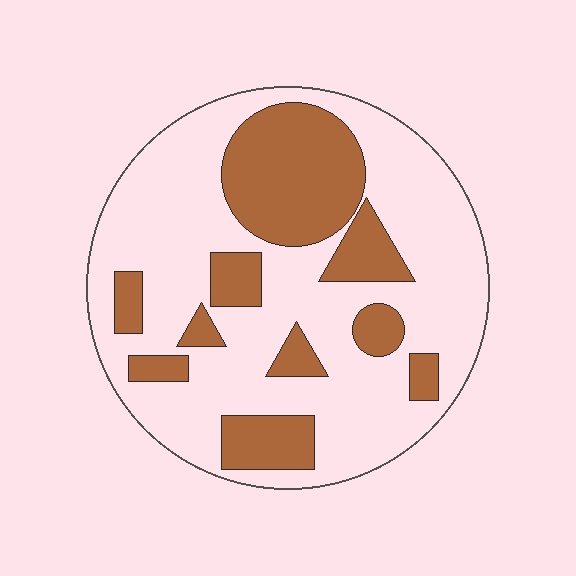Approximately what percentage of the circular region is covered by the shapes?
Approximately 30%.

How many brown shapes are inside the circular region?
10.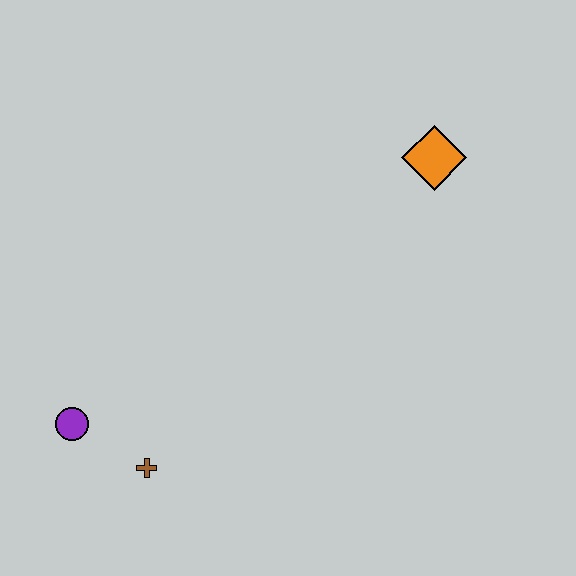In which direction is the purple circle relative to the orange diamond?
The purple circle is to the left of the orange diamond.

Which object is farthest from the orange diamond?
The purple circle is farthest from the orange diamond.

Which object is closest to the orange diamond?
The brown cross is closest to the orange diamond.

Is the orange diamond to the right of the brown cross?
Yes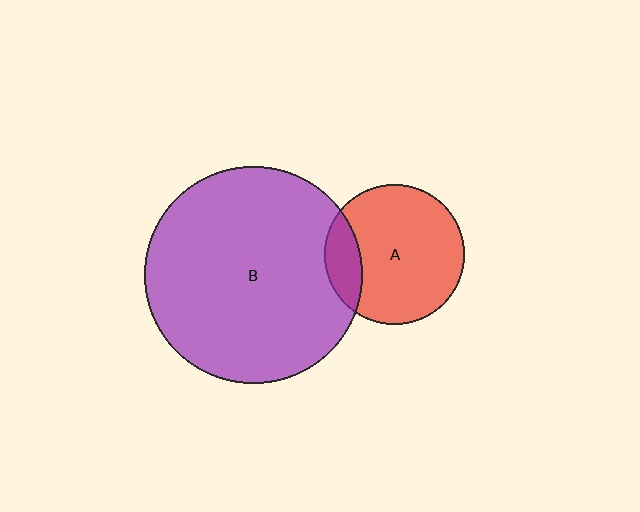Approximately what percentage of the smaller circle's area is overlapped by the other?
Approximately 15%.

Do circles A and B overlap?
Yes.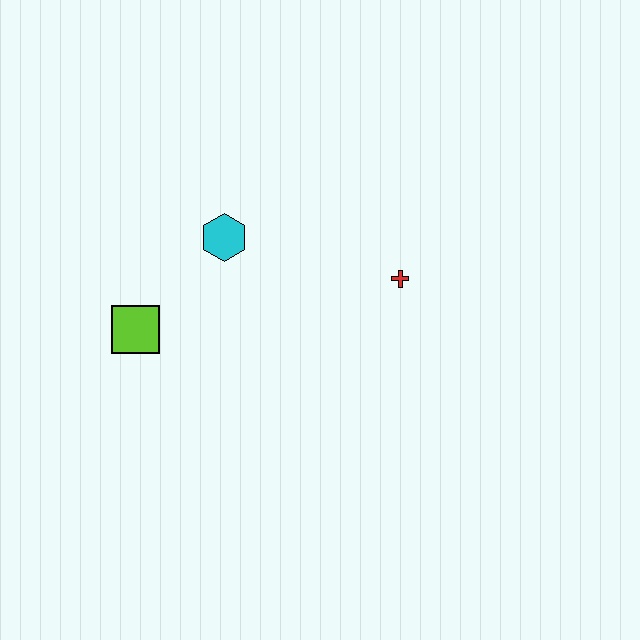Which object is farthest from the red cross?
The lime square is farthest from the red cross.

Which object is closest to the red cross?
The cyan hexagon is closest to the red cross.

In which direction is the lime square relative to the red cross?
The lime square is to the left of the red cross.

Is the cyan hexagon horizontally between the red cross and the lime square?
Yes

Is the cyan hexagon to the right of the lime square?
Yes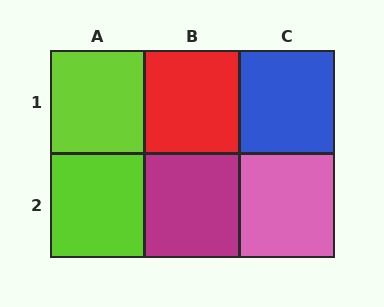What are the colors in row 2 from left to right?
Lime, magenta, pink.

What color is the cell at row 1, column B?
Red.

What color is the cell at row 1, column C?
Blue.